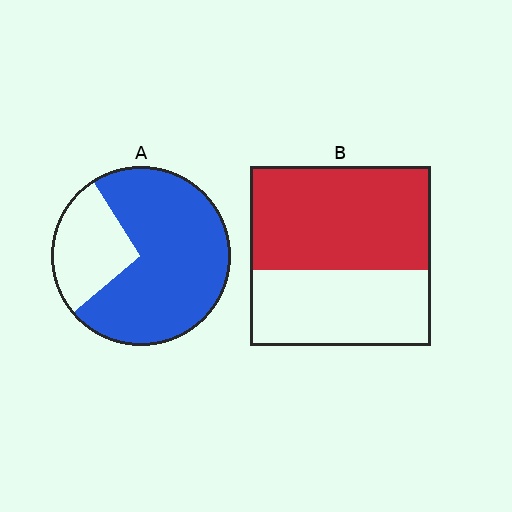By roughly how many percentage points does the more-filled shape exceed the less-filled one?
By roughly 15 percentage points (A over B).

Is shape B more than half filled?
Yes.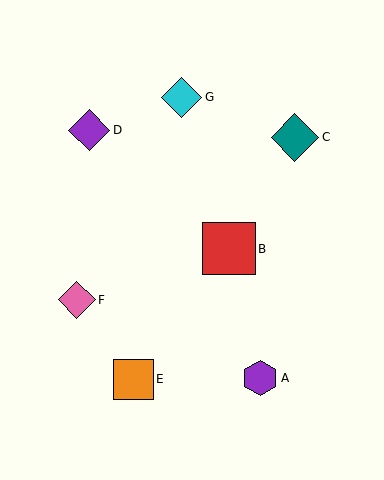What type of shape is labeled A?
Shape A is a purple hexagon.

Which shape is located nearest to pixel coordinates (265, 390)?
The purple hexagon (labeled A) at (260, 378) is nearest to that location.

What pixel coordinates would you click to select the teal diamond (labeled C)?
Click at (295, 137) to select the teal diamond C.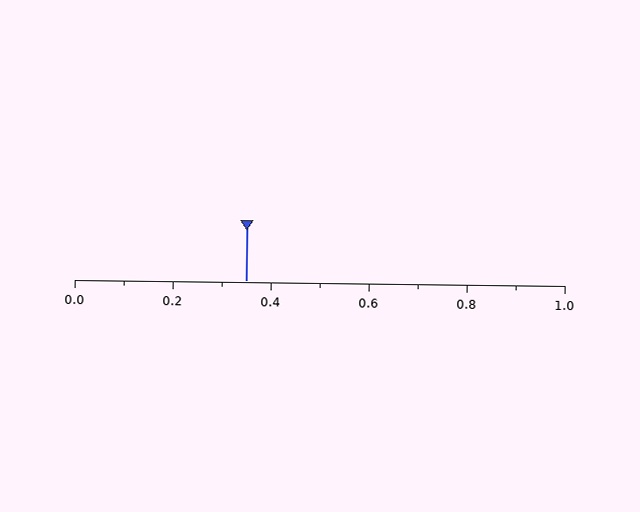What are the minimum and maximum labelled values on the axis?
The axis runs from 0.0 to 1.0.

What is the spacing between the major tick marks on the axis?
The major ticks are spaced 0.2 apart.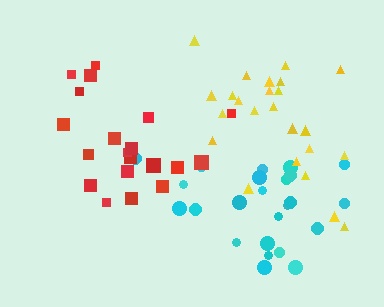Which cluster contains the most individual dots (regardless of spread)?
Cyan (24).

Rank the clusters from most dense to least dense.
red, yellow, cyan.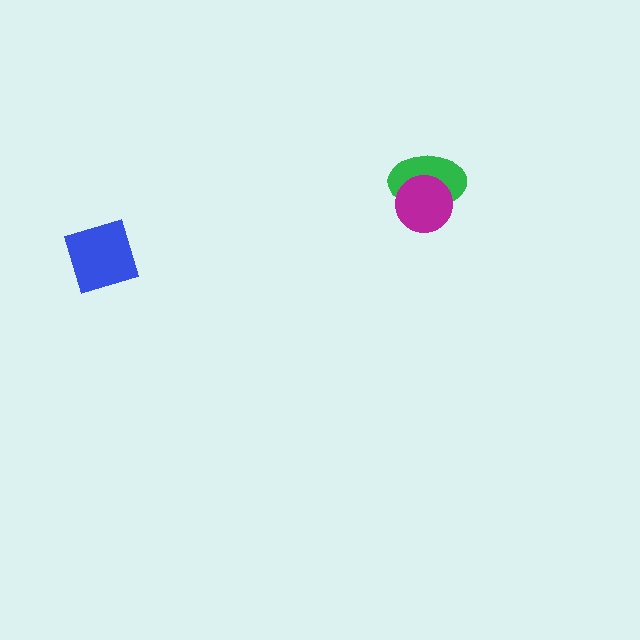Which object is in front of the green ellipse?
The magenta circle is in front of the green ellipse.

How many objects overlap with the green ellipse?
1 object overlaps with the green ellipse.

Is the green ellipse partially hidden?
Yes, it is partially covered by another shape.